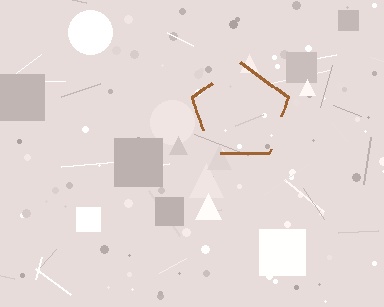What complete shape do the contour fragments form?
The contour fragments form a pentagon.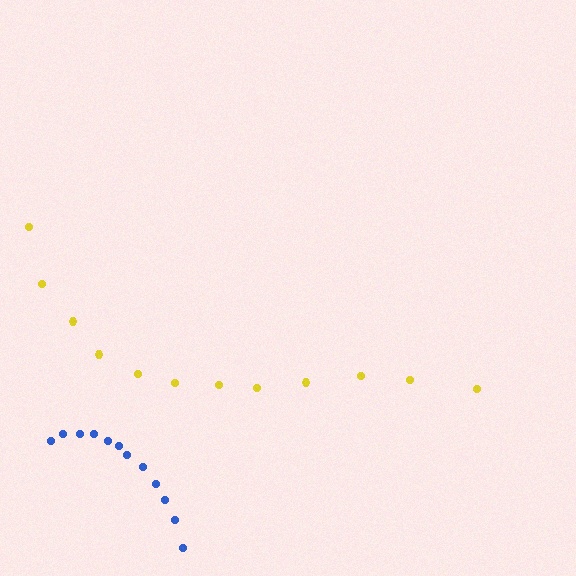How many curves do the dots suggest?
There are 2 distinct paths.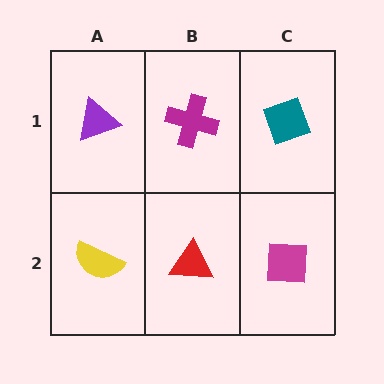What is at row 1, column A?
A purple triangle.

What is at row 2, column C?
A magenta square.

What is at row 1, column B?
A magenta cross.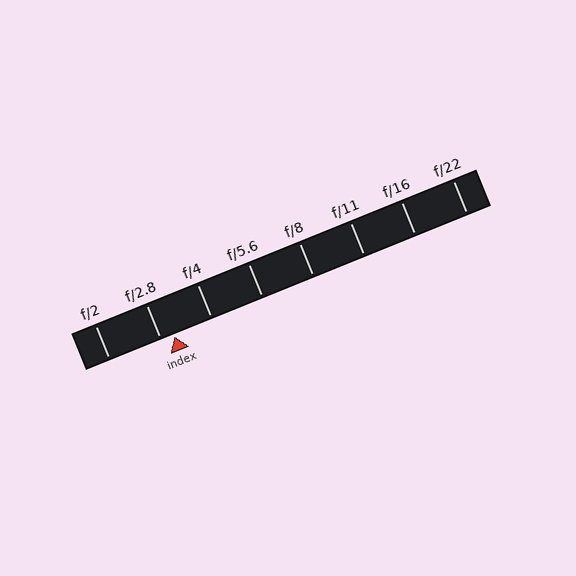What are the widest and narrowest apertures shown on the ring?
The widest aperture shown is f/2 and the narrowest is f/22.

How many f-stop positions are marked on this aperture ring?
There are 8 f-stop positions marked.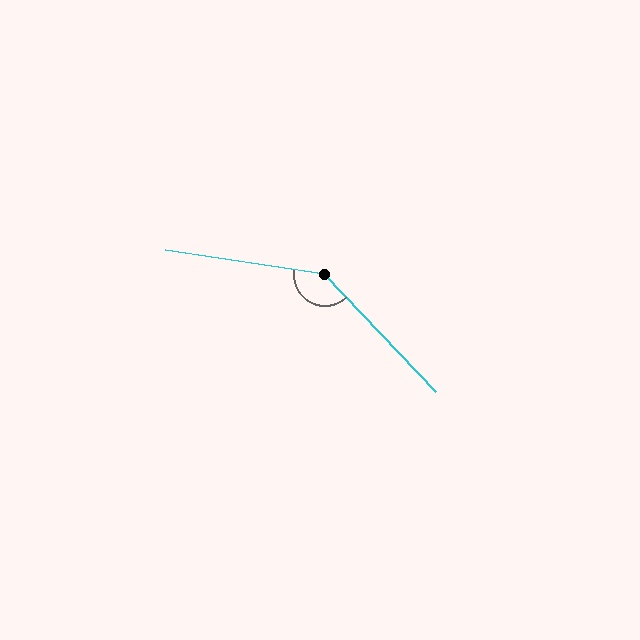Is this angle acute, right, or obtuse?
It is obtuse.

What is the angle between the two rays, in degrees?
Approximately 142 degrees.